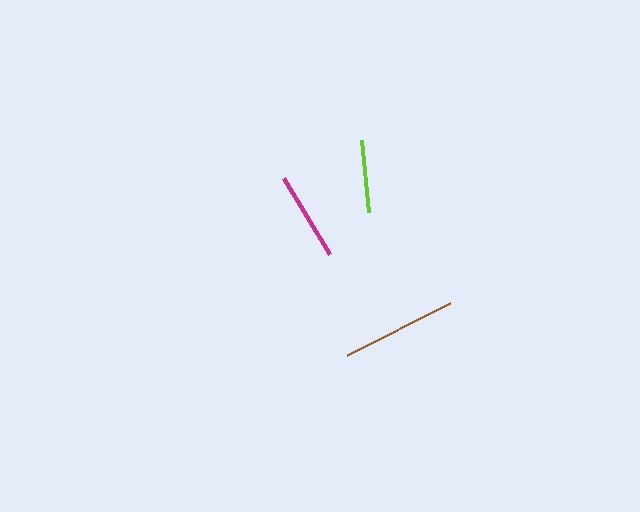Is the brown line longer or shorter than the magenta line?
The brown line is longer than the magenta line.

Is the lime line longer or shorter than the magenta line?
The magenta line is longer than the lime line.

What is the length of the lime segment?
The lime segment is approximately 72 pixels long.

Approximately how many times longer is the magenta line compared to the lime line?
The magenta line is approximately 1.2 times the length of the lime line.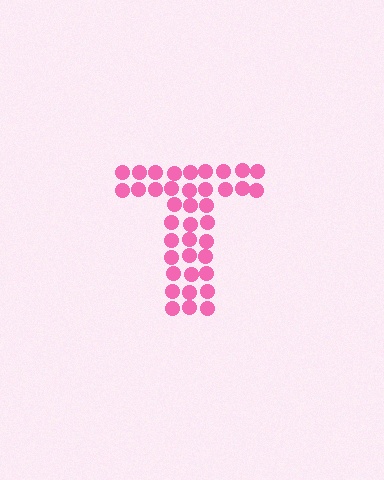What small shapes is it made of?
It is made of small circles.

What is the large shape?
The large shape is the letter T.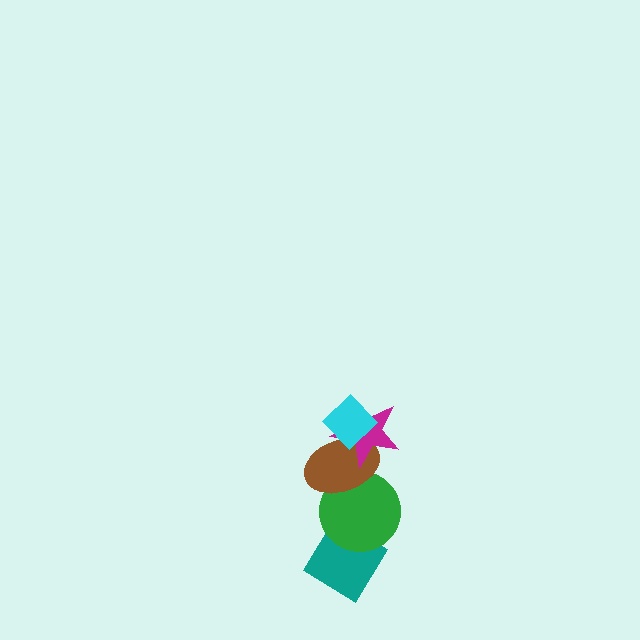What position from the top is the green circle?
The green circle is 4th from the top.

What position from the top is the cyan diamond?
The cyan diamond is 1st from the top.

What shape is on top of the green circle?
The brown ellipse is on top of the green circle.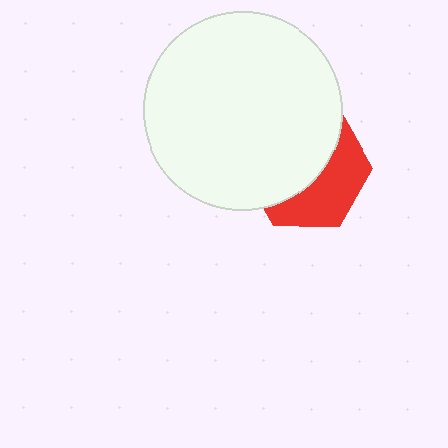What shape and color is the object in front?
The object in front is a white circle.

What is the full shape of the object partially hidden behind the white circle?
The partially hidden object is a red hexagon.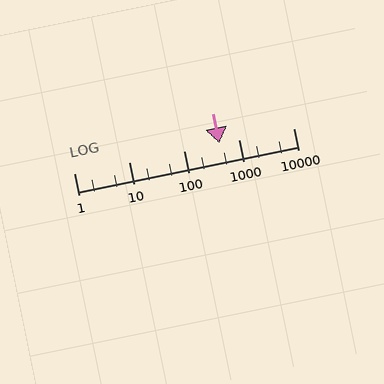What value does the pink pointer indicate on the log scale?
The pointer indicates approximately 450.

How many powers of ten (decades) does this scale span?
The scale spans 4 decades, from 1 to 10000.